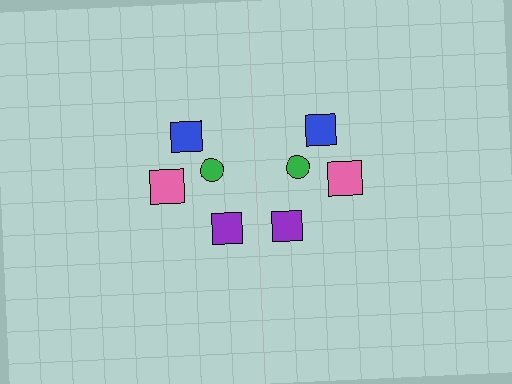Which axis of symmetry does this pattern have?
The pattern has a vertical axis of symmetry running through the center of the image.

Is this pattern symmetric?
Yes, this pattern has bilateral (reflection) symmetry.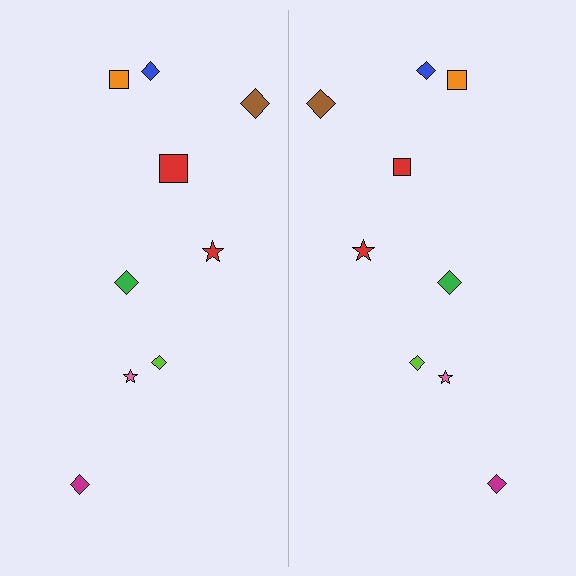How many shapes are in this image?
There are 18 shapes in this image.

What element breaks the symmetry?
The red square on the right side has a different size than its mirror counterpart.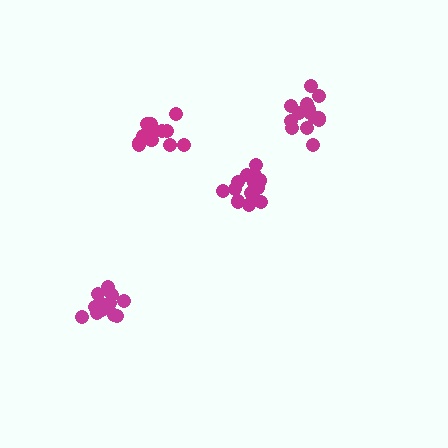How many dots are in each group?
Group 1: 12 dots, Group 2: 14 dots, Group 3: 14 dots, Group 4: 13 dots (53 total).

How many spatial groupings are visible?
There are 4 spatial groupings.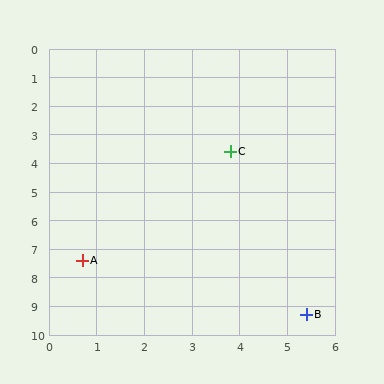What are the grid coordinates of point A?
Point A is at approximately (0.7, 7.4).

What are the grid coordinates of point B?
Point B is at approximately (5.4, 9.3).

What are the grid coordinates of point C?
Point C is at approximately (3.8, 3.6).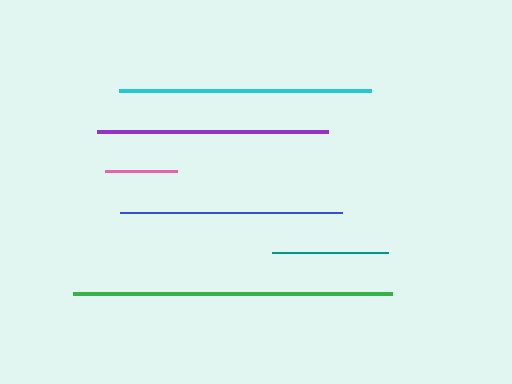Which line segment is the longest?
The green line is the longest at approximately 319 pixels.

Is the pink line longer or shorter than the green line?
The green line is longer than the pink line.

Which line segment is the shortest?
The pink line is the shortest at approximately 72 pixels.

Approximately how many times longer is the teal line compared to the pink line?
The teal line is approximately 1.6 times the length of the pink line.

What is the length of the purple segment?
The purple segment is approximately 231 pixels long.